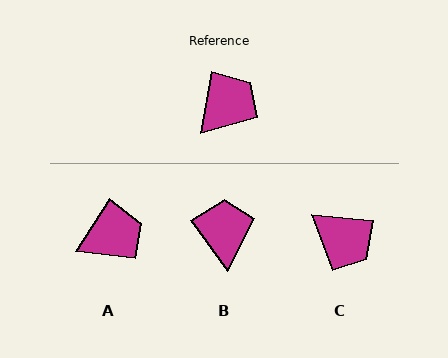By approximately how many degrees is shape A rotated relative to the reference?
Approximately 23 degrees clockwise.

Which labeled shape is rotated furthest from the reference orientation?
C, about 85 degrees away.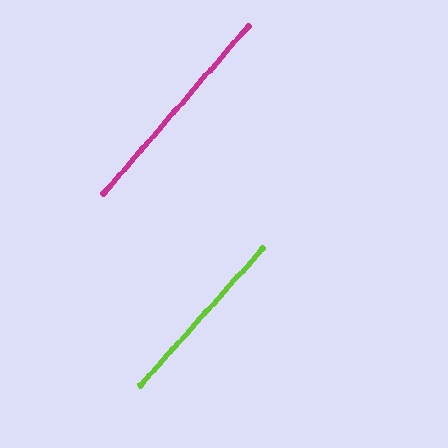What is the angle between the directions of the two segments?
Approximately 1 degree.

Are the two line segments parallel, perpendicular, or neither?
Parallel — their directions differ by only 1.0°.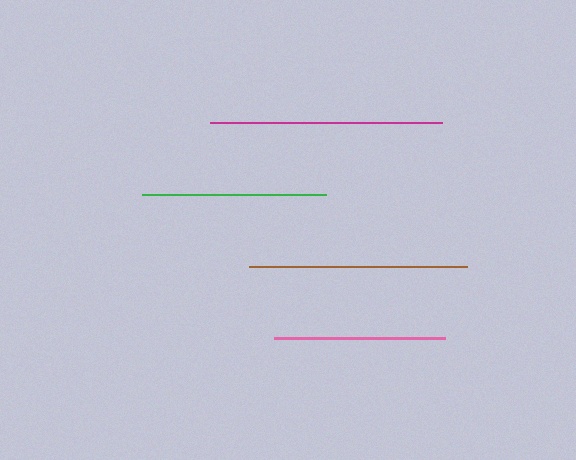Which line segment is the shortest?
The pink line is the shortest at approximately 171 pixels.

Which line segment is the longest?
The magenta line is the longest at approximately 232 pixels.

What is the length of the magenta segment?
The magenta segment is approximately 232 pixels long.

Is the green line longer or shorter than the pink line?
The green line is longer than the pink line.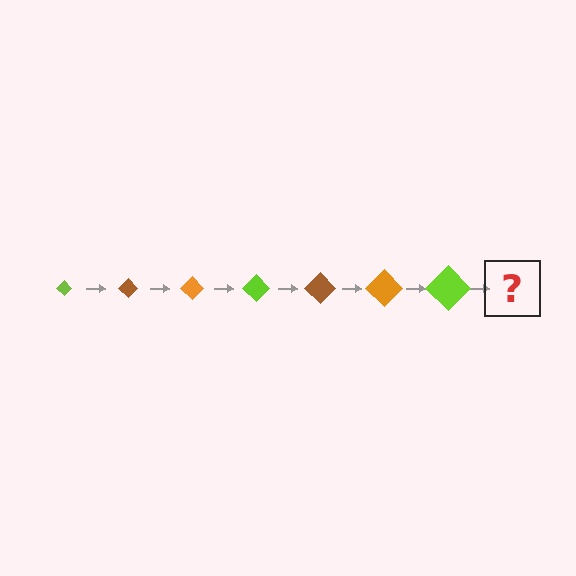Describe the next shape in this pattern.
It should be a brown diamond, larger than the previous one.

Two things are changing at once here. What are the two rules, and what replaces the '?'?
The two rules are that the diamond grows larger each step and the color cycles through lime, brown, and orange. The '?' should be a brown diamond, larger than the previous one.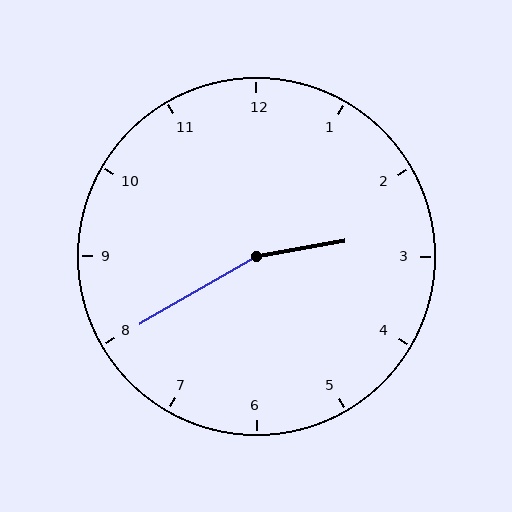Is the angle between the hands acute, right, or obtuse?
It is obtuse.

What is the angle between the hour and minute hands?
Approximately 160 degrees.